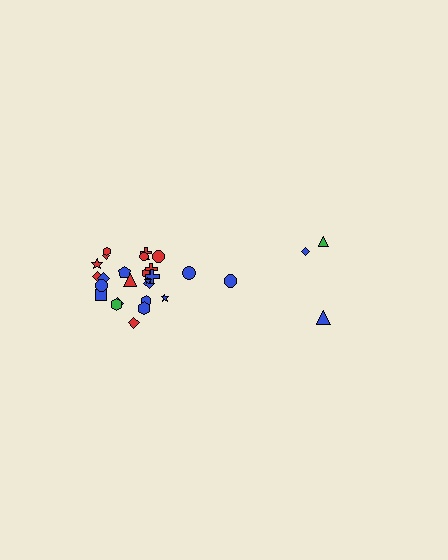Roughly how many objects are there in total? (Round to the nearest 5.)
Roughly 30 objects in total.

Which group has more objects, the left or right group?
The left group.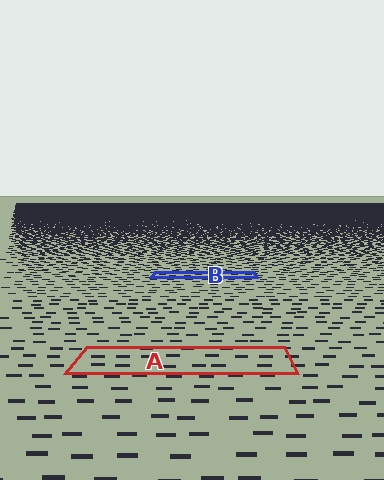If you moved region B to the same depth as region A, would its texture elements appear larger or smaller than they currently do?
They would appear larger. At a closer depth, the same texture elements are projected at a bigger on-screen size.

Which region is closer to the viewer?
Region A is closer. The texture elements there are larger and more spread out.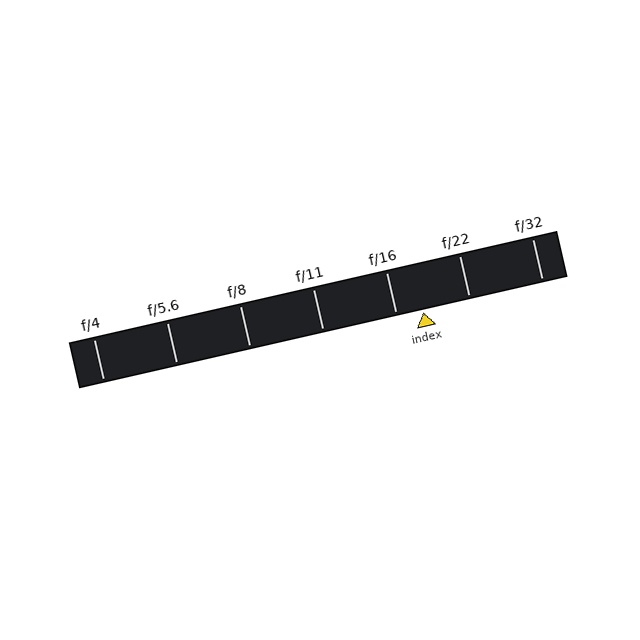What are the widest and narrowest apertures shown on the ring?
The widest aperture shown is f/4 and the narrowest is f/32.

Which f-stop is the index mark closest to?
The index mark is closest to f/16.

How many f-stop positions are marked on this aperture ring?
There are 7 f-stop positions marked.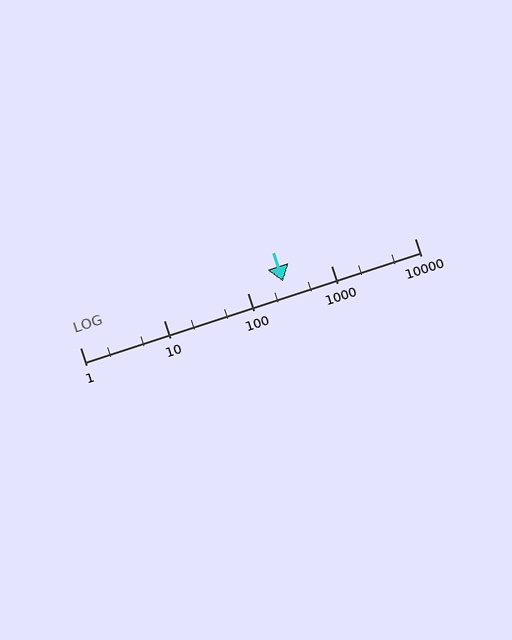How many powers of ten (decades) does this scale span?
The scale spans 4 decades, from 1 to 10000.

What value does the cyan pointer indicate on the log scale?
The pointer indicates approximately 270.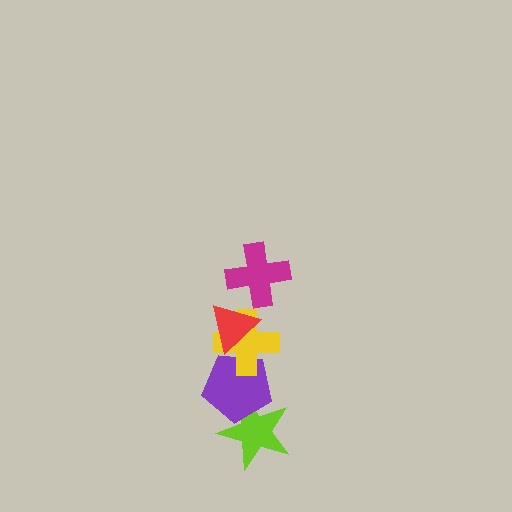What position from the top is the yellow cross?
The yellow cross is 3rd from the top.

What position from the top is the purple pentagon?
The purple pentagon is 4th from the top.